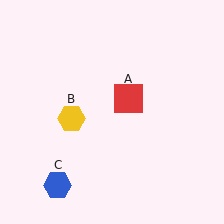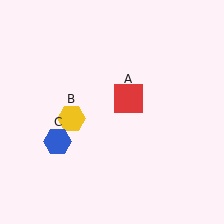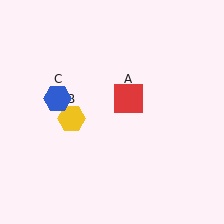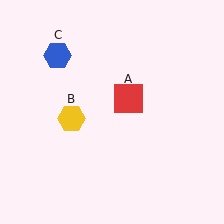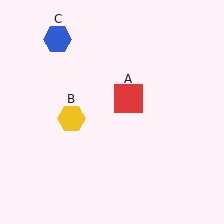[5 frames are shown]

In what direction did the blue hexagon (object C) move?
The blue hexagon (object C) moved up.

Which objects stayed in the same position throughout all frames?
Red square (object A) and yellow hexagon (object B) remained stationary.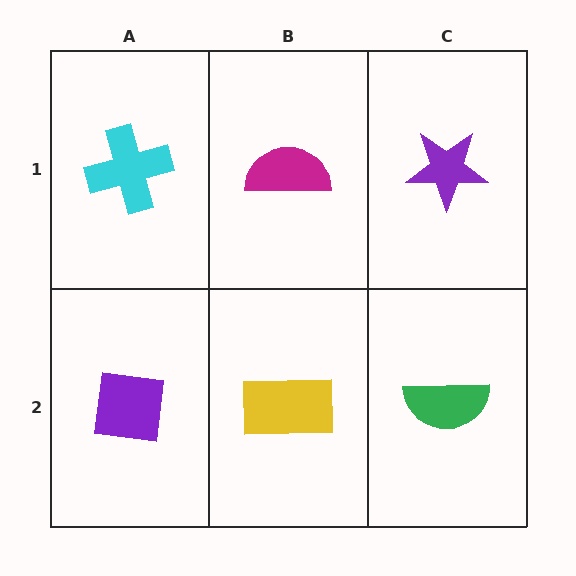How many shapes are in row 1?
3 shapes.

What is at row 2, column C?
A green semicircle.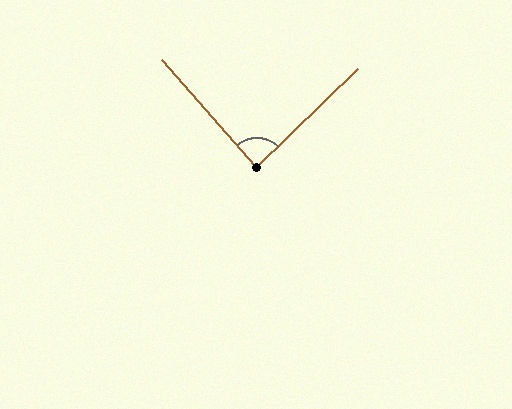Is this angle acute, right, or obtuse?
It is approximately a right angle.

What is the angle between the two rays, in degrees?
Approximately 87 degrees.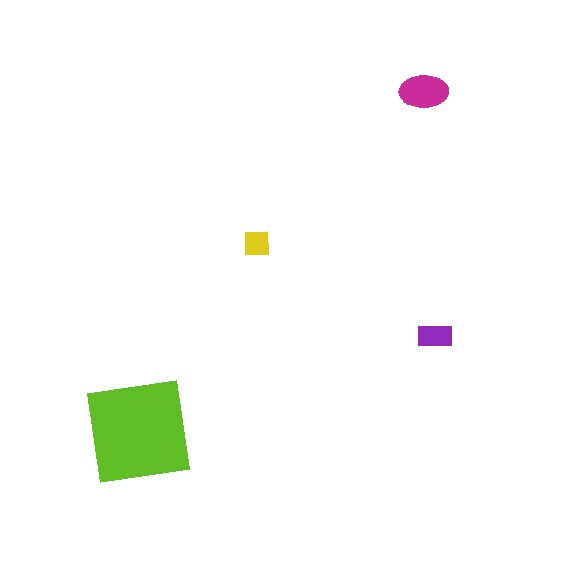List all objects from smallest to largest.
The yellow square, the purple rectangle, the magenta ellipse, the lime square.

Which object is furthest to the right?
The purple rectangle is rightmost.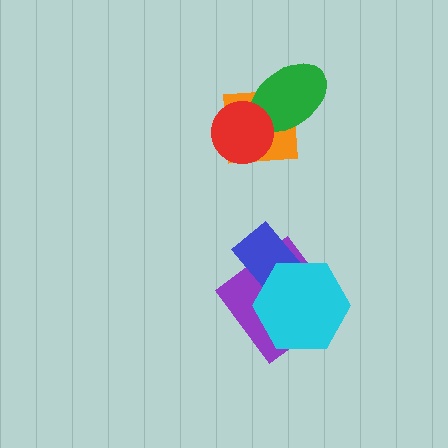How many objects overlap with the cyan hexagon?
2 objects overlap with the cyan hexagon.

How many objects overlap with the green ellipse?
2 objects overlap with the green ellipse.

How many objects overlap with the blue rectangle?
2 objects overlap with the blue rectangle.